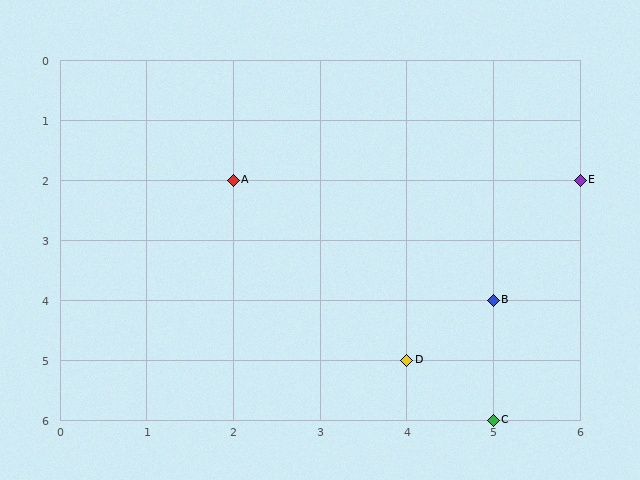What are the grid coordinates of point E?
Point E is at grid coordinates (6, 2).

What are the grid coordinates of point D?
Point D is at grid coordinates (4, 5).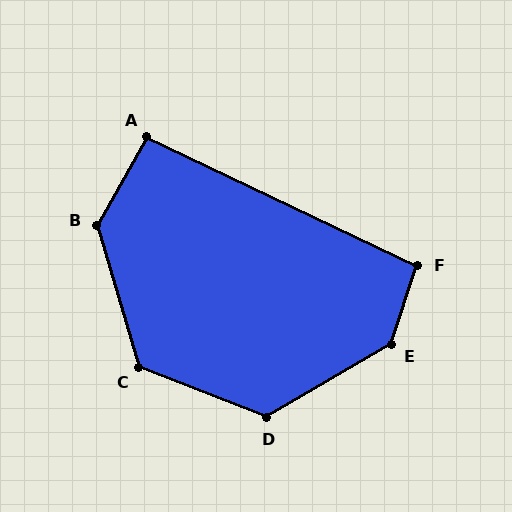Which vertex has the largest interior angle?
E, at approximately 138 degrees.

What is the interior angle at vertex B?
Approximately 134 degrees (obtuse).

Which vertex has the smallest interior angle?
A, at approximately 94 degrees.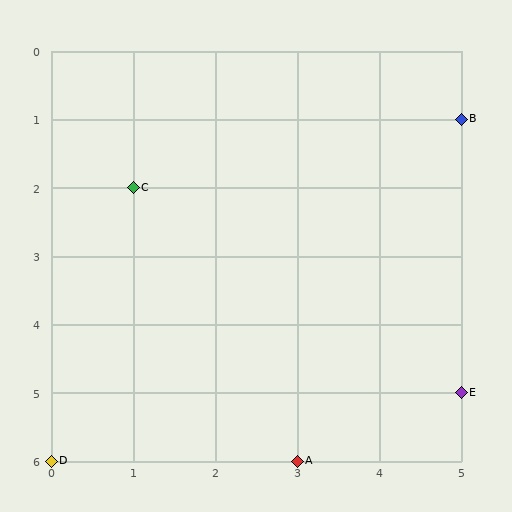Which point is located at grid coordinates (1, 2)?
Point C is at (1, 2).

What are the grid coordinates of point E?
Point E is at grid coordinates (5, 5).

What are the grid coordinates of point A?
Point A is at grid coordinates (3, 6).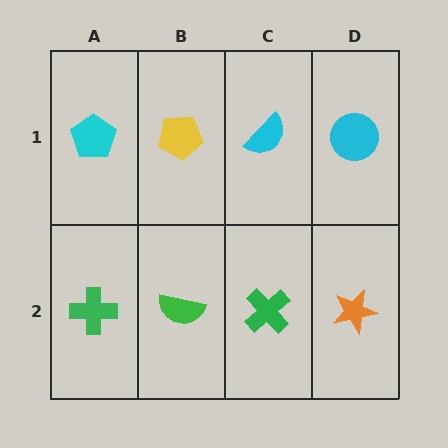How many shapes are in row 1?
4 shapes.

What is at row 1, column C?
A cyan semicircle.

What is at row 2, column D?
An orange star.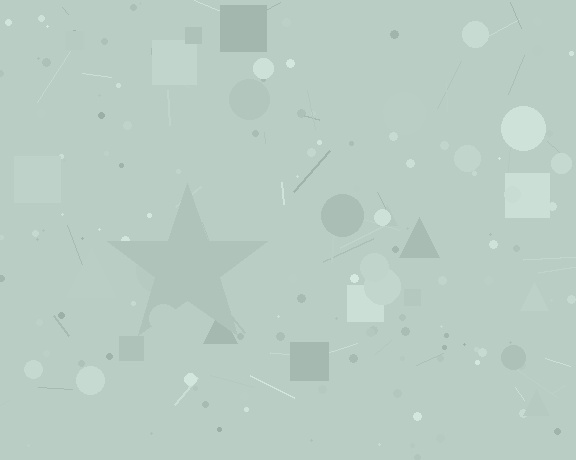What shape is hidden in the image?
A star is hidden in the image.